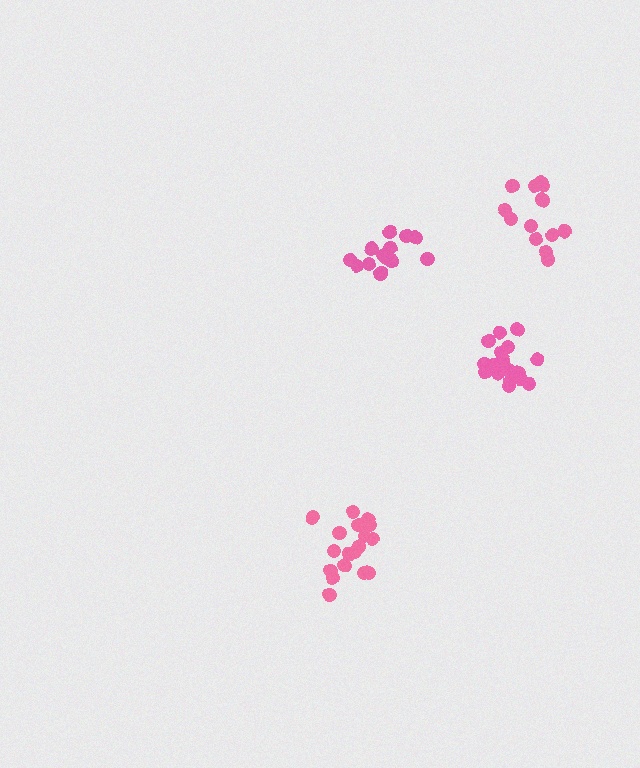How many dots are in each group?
Group 1: 13 dots, Group 2: 19 dots, Group 3: 18 dots, Group 4: 13 dots (63 total).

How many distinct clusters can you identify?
There are 4 distinct clusters.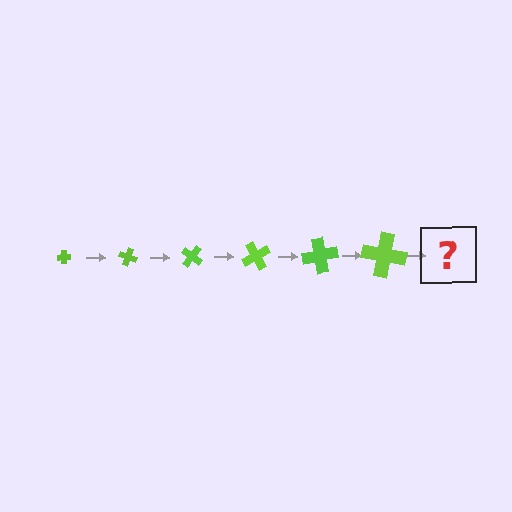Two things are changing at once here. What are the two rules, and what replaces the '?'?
The two rules are that the cross grows larger each step and it rotates 20 degrees each step. The '?' should be a cross, larger than the previous one and rotated 120 degrees from the start.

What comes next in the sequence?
The next element should be a cross, larger than the previous one and rotated 120 degrees from the start.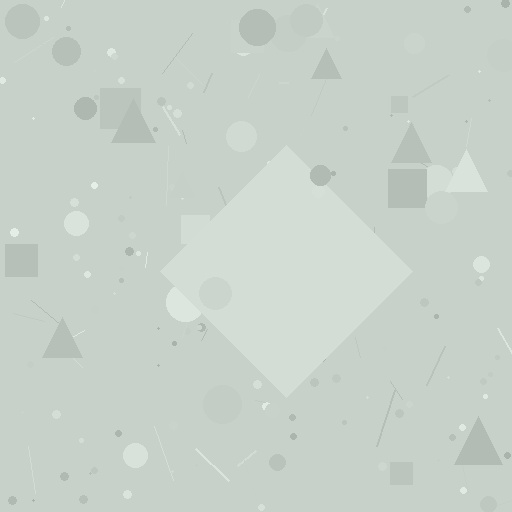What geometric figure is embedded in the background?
A diamond is embedded in the background.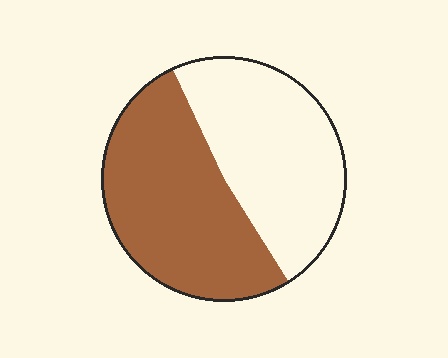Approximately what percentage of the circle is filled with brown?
Approximately 50%.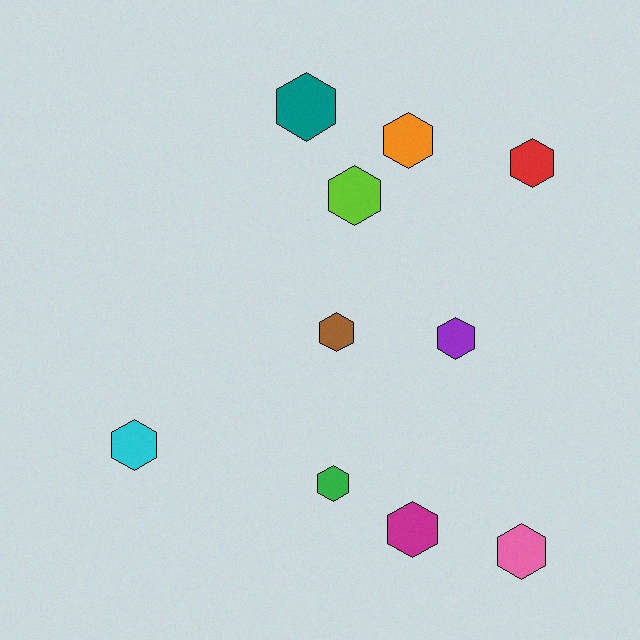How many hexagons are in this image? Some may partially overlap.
There are 10 hexagons.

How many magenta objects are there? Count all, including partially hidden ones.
There is 1 magenta object.